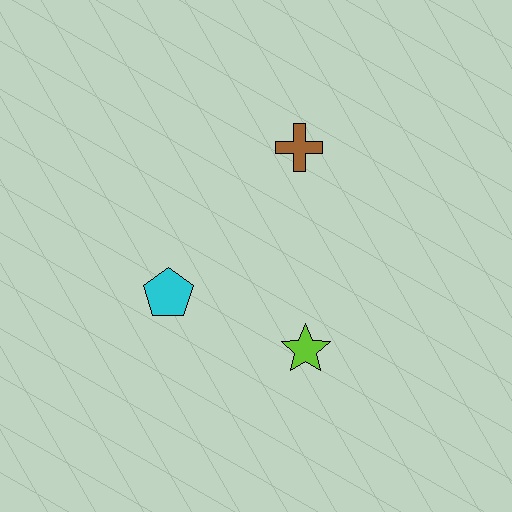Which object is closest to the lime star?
The cyan pentagon is closest to the lime star.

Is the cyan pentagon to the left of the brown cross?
Yes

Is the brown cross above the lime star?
Yes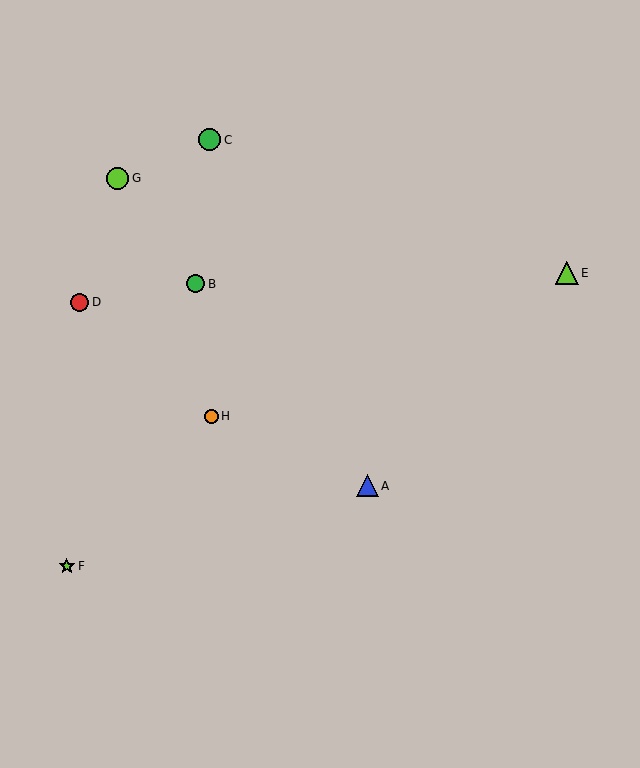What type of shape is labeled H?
Shape H is an orange circle.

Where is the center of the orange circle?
The center of the orange circle is at (211, 416).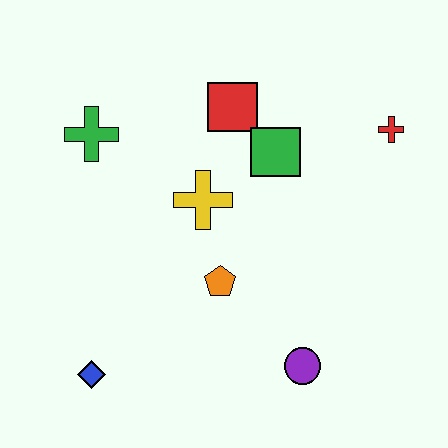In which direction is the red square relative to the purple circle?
The red square is above the purple circle.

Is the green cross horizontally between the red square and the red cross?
No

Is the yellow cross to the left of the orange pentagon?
Yes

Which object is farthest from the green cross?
The purple circle is farthest from the green cross.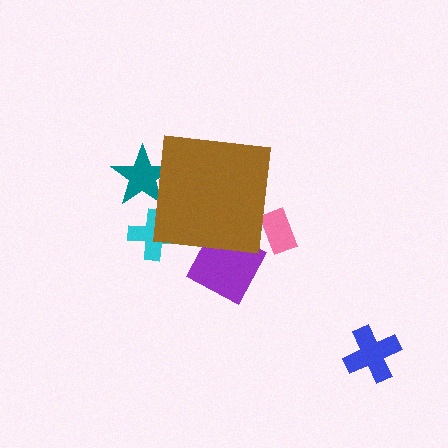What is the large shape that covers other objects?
A brown square.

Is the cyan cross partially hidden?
Yes, the cyan cross is partially hidden behind the brown square.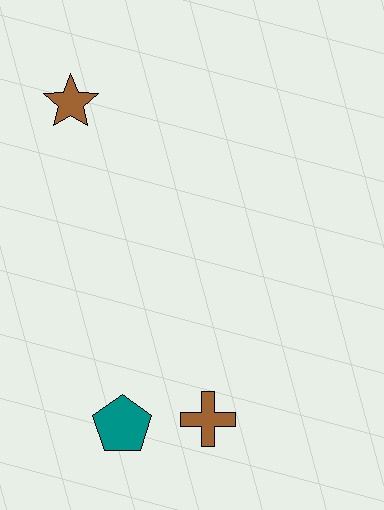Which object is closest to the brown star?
The teal pentagon is closest to the brown star.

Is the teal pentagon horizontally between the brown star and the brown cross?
Yes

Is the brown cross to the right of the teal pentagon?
Yes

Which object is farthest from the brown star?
The brown cross is farthest from the brown star.